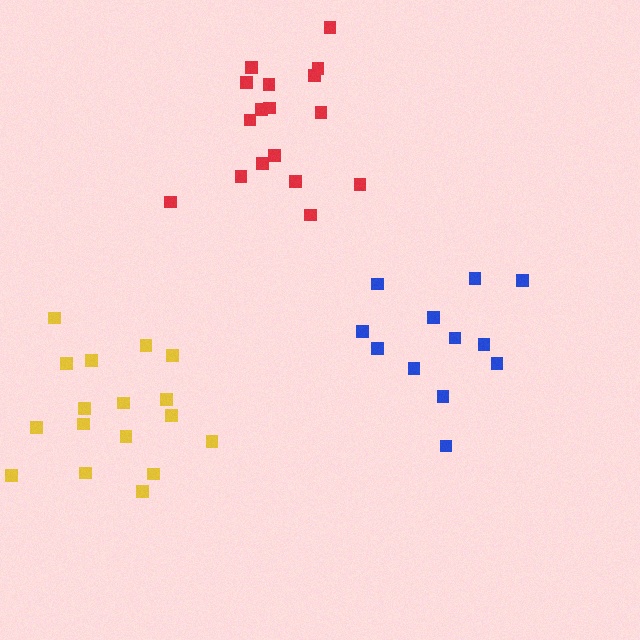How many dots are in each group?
Group 1: 12 dots, Group 2: 17 dots, Group 3: 17 dots (46 total).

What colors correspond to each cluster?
The clusters are colored: blue, yellow, red.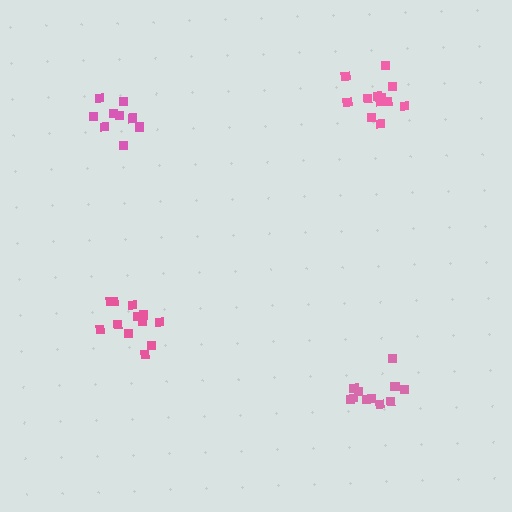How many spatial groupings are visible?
There are 4 spatial groupings.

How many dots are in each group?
Group 1: 12 dots, Group 2: 9 dots, Group 3: 13 dots, Group 4: 11 dots (45 total).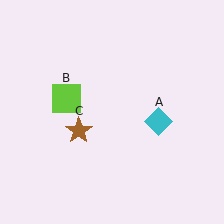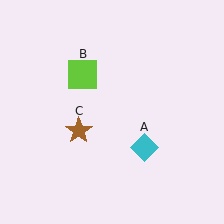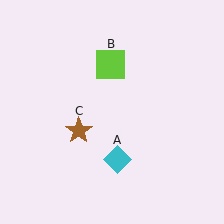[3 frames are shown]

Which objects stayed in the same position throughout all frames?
Brown star (object C) remained stationary.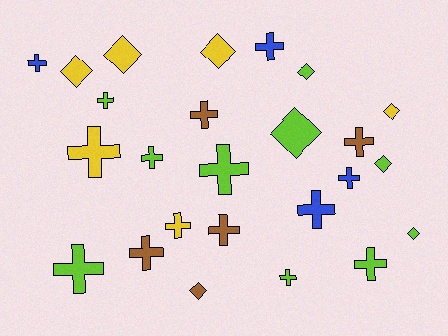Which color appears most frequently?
Lime, with 10 objects.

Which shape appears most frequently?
Cross, with 16 objects.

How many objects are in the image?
There are 25 objects.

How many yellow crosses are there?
There are 2 yellow crosses.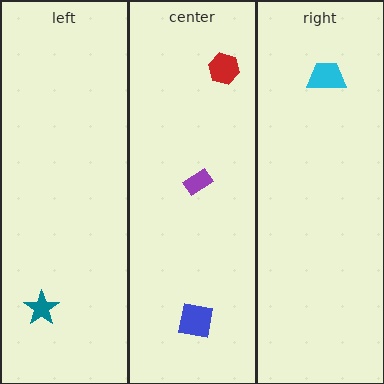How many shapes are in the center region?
3.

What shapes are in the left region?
The teal star.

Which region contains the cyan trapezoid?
The right region.